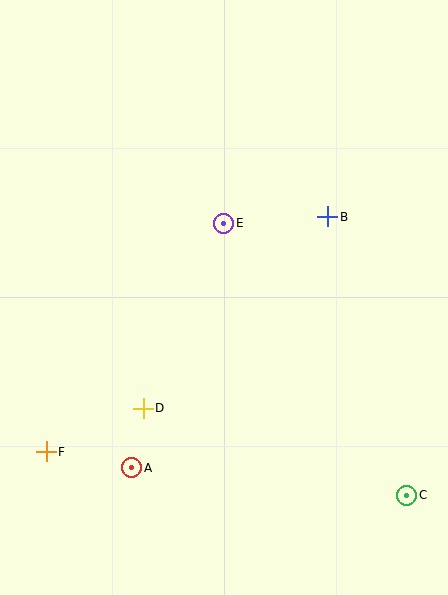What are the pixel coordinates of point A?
Point A is at (132, 468).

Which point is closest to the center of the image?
Point E at (224, 223) is closest to the center.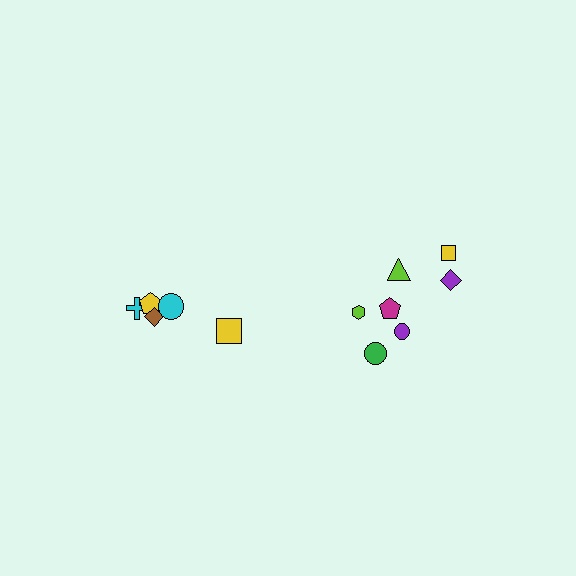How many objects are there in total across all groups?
There are 12 objects.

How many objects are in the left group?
There are 5 objects.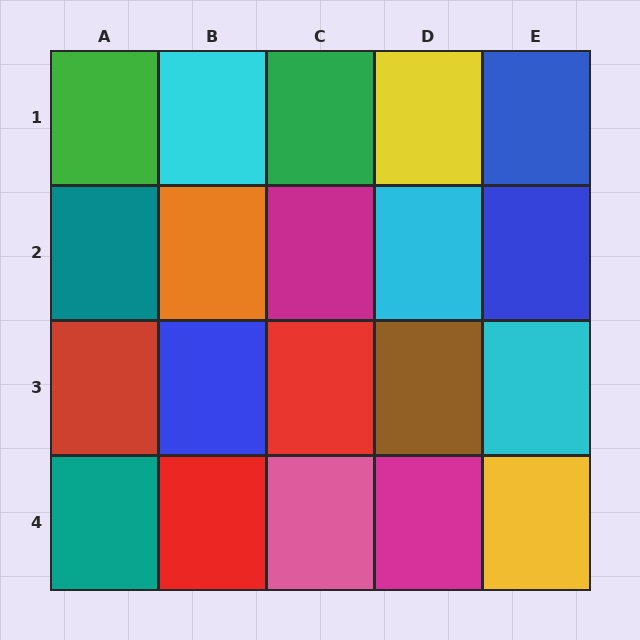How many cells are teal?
2 cells are teal.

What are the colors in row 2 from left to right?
Teal, orange, magenta, cyan, blue.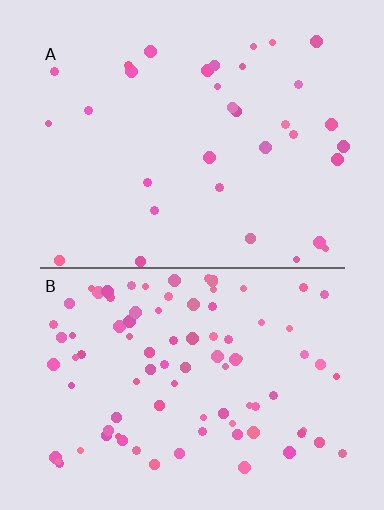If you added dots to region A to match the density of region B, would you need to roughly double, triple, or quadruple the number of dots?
Approximately triple.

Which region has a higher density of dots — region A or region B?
B (the bottom).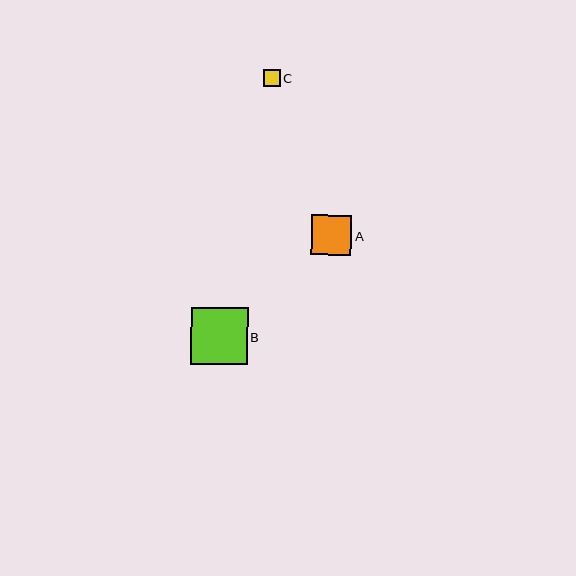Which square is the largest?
Square B is the largest with a size of approximately 57 pixels.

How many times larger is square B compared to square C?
Square B is approximately 3.4 times the size of square C.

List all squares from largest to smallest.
From largest to smallest: B, A, C.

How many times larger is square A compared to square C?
Square A is approximately 2.4 times the size of square C.